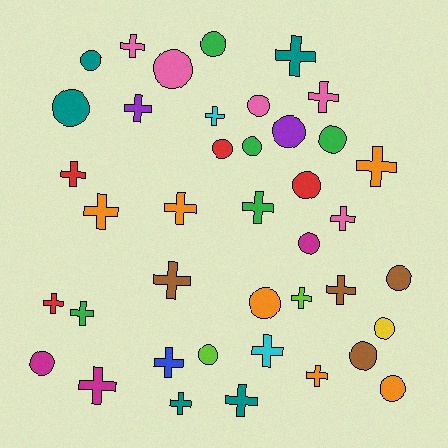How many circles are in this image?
There are 18 circles.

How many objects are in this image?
There are 40 objects.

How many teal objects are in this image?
There are 5 teal objects.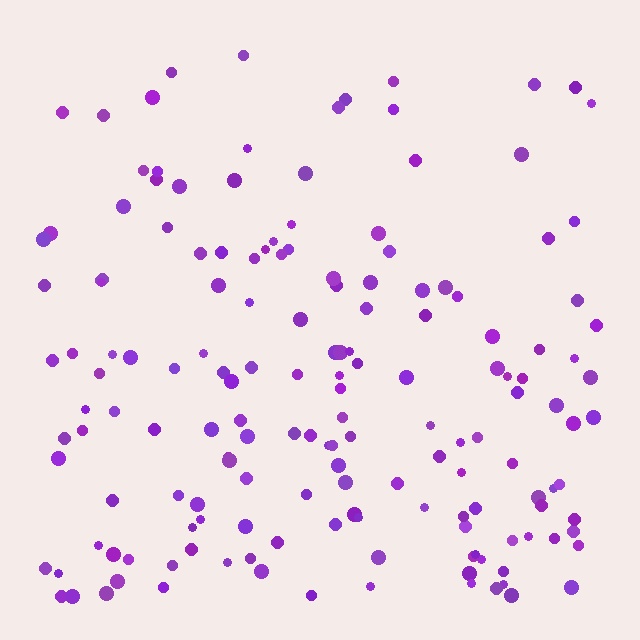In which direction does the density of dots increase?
From top to bottom, with the bottom side densest.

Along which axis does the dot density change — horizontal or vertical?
Vertical.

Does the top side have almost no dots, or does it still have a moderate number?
Still a moderate number, just noticeably fewer than the bottom.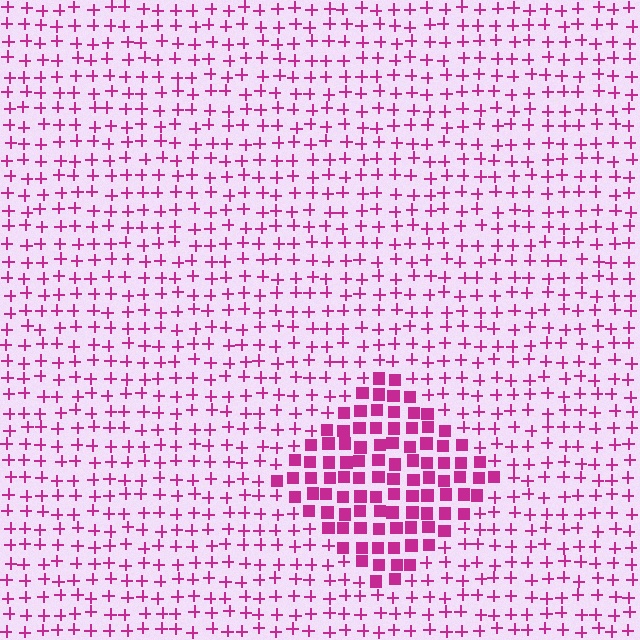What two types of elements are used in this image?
The image uses squares inside the diamond region and plus signs outside it.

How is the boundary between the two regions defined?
The boundary is defined by a change in element shape: squares inside vs. plus signs outside. All elements share the same color and spacing.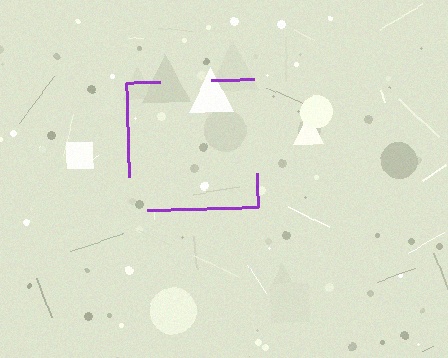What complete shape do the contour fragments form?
The contour fragments form a square.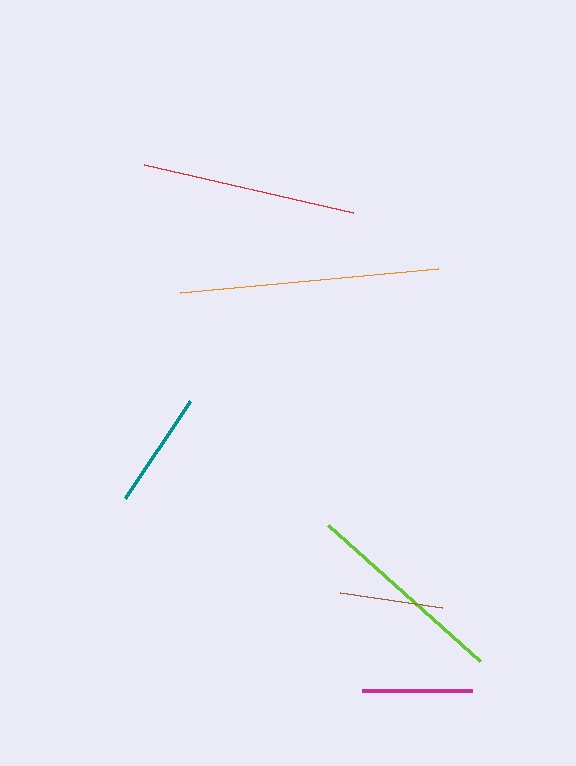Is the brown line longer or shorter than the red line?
The red line is longer than the brown line.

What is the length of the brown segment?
The brown segment is approximately 103 pixels long.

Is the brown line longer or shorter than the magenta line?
The magenta line is longer than the brown line.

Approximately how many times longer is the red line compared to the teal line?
The red line is approximately 1.8 times the length of the teal line.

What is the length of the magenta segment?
The magenta segment is approximately 110 pixels long.